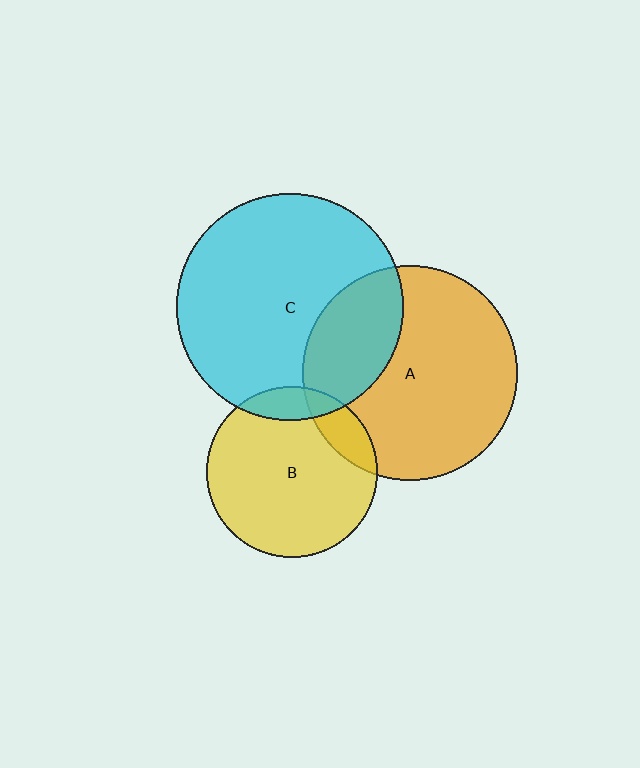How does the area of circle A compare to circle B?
Approximately 1.6 times.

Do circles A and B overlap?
Yes.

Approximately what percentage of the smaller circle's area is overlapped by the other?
Approximately 15%.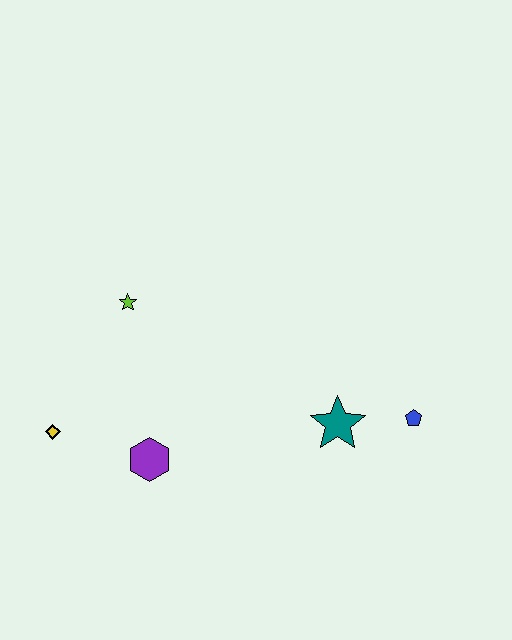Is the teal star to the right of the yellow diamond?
Yes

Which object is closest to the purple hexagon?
The yellow diamond is closest to the purple hexagon.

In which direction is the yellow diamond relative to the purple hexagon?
The yellow diamond is to the left of the purple hexagon.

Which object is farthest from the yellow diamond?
The blue pentagon is farthest from the yellow diamond.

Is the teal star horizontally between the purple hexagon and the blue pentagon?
Yes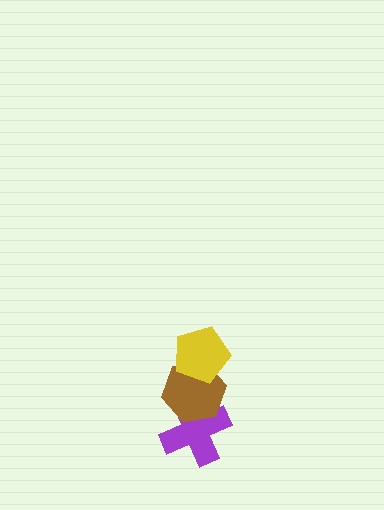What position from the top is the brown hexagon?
The brown hexagon is 2nd from the top.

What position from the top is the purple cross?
The purple cross is 3rd from the top.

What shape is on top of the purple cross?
The brown hexagon is on top of the purple cross.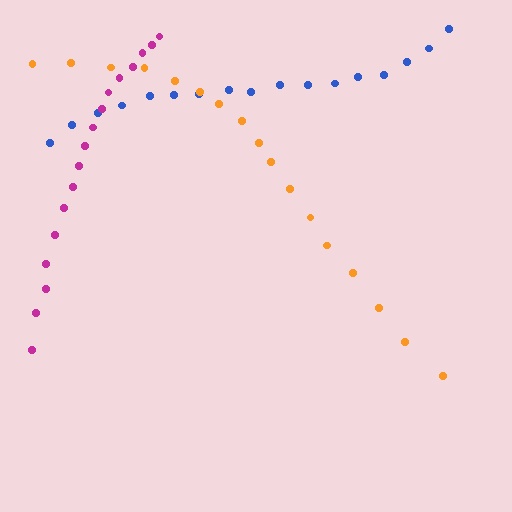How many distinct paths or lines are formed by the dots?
There are 3 distinct paths.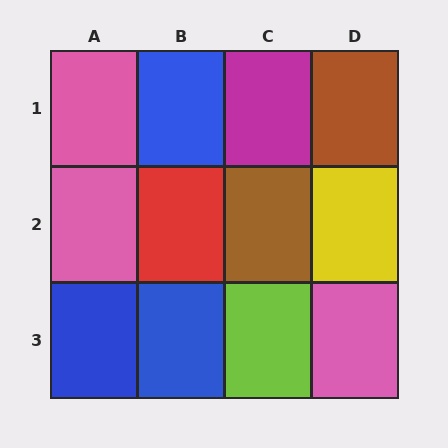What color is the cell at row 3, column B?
Blue.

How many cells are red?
1 cell is red.